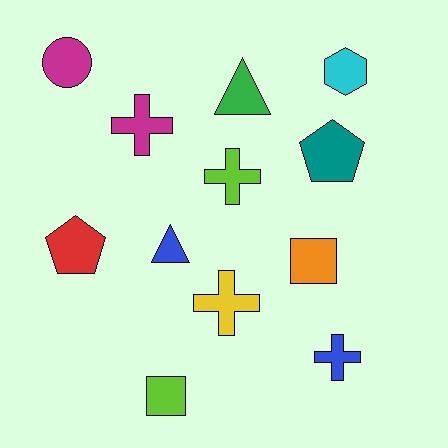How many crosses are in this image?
There are 4 crosses.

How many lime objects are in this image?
There are 2 lime objects.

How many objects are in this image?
There are 12 objects.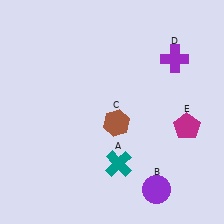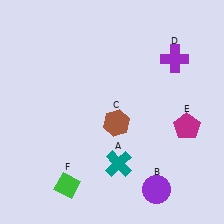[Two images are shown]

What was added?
A green diamond (F) was added in Image 2.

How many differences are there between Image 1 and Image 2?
There is 1 difference between the two images.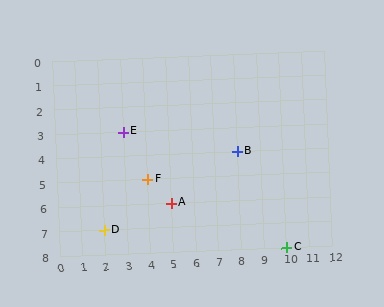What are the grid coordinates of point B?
Point B is at grid coordinates (8, 4).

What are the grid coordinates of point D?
Point D is at grid coordinates (2, 7).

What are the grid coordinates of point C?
Point C is at grid coordinates (10, 8).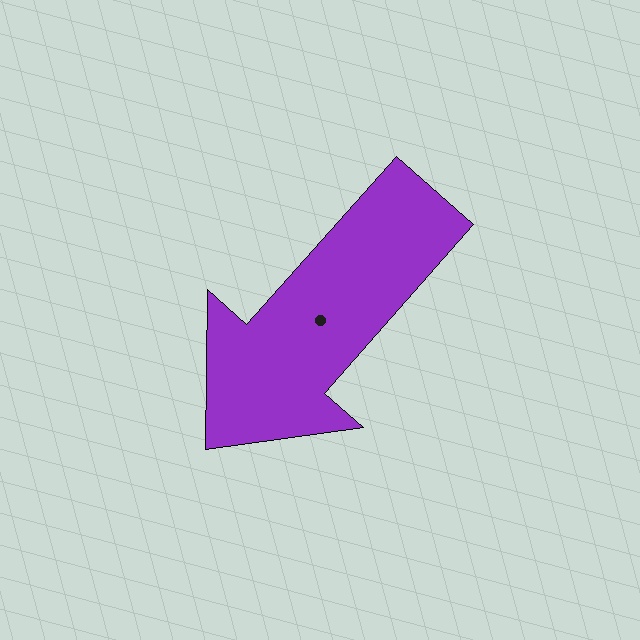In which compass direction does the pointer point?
Southwest.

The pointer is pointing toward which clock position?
Roughly 7 o'clock.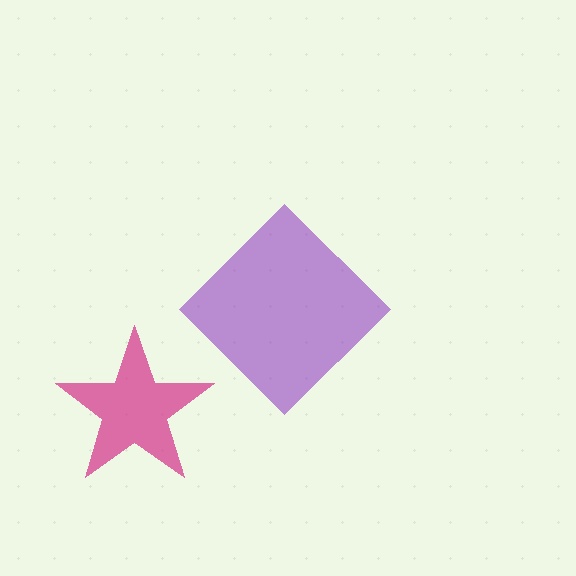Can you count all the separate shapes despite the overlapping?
Yes, there are 2 separate shapes.